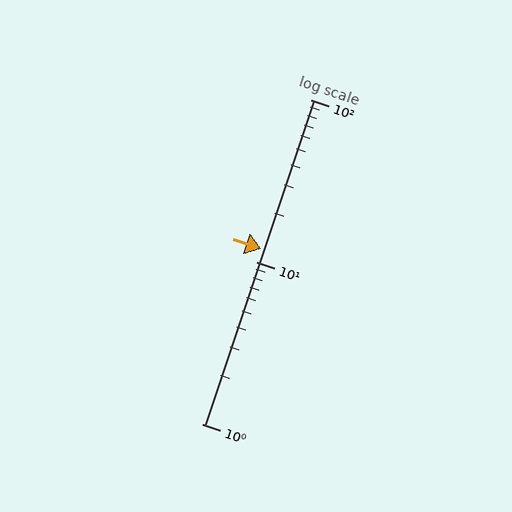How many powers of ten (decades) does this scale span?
The scale spans 2 decades, from 1 to 100.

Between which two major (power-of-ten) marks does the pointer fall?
The pointer is between 10 and 100.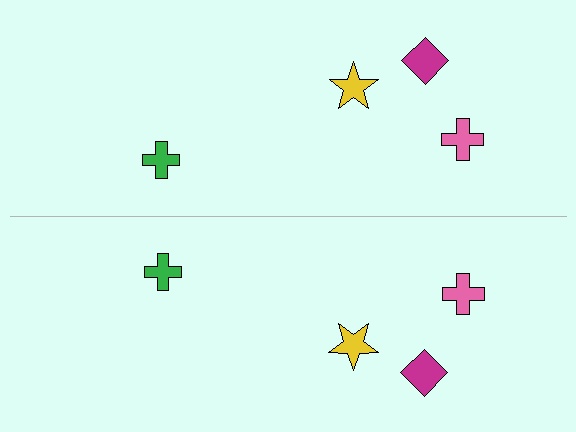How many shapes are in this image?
There are 8 shapes in this image.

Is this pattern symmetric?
Yes, this pattern has bilateral (reflection) symmetry.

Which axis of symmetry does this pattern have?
The pattern has a horizontal axis of symmetry running through the center of the image.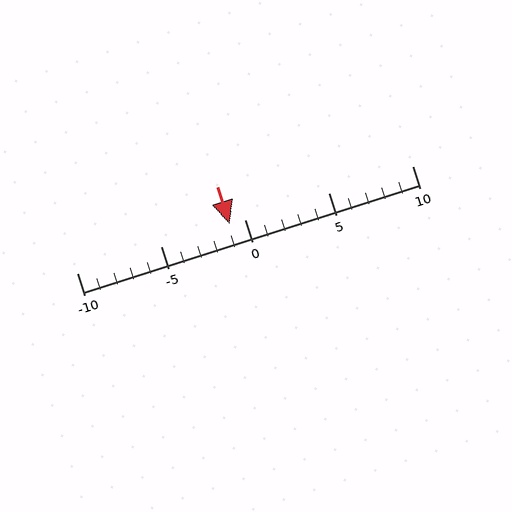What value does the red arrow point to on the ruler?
The red arrow points to approximately -1.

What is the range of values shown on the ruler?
The ruler shows values from -10 to 10.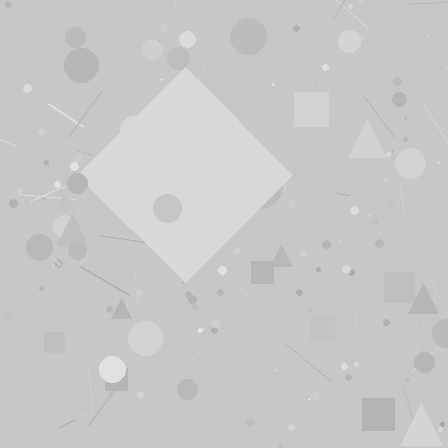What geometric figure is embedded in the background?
A diamond is embedded in the background.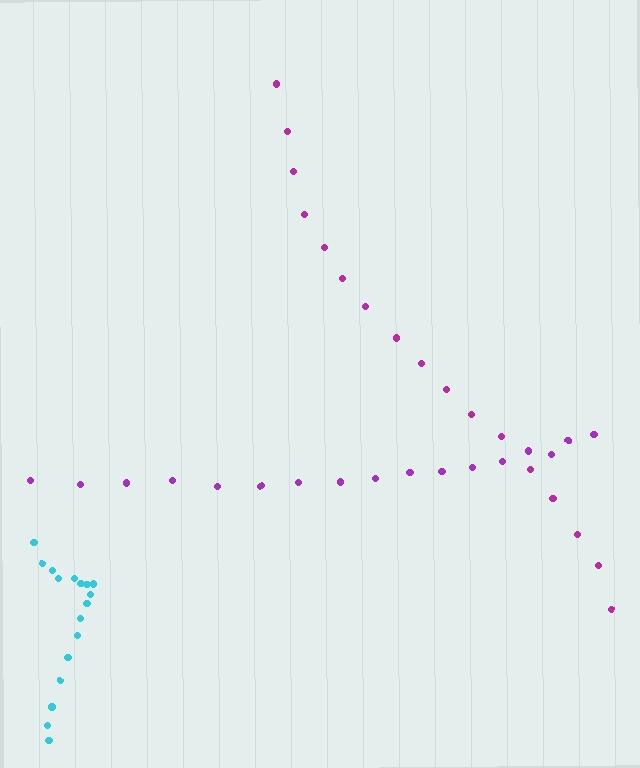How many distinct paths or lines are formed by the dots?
There are 3 distinct paths.